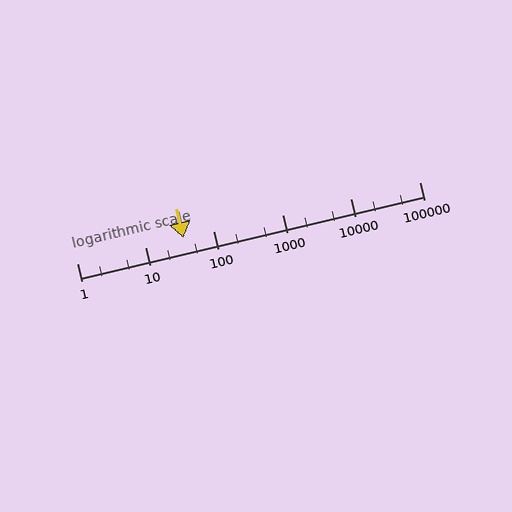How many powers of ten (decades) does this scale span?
The scale spans 5 decades, from 1 to 100000.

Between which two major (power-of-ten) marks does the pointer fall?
The pointer is between 10 and 100.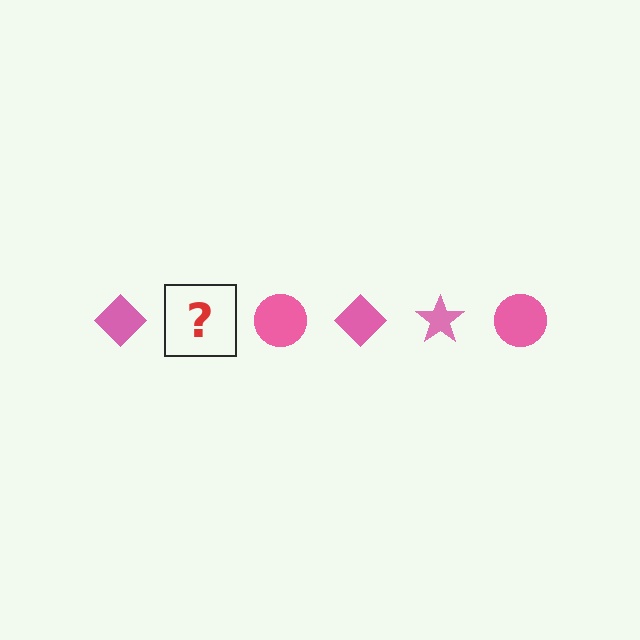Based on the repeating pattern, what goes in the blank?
The blank should be a pink star.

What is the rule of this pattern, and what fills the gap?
The rule is that the pattern cycles through diamond, star, circle shapes in pink. The gap should be filled with a pink star.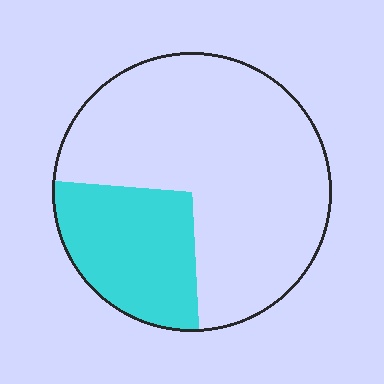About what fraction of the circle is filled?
About one quarter (1/4).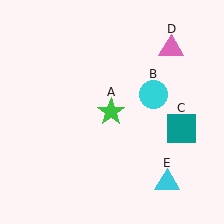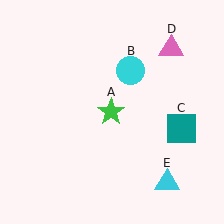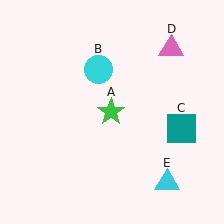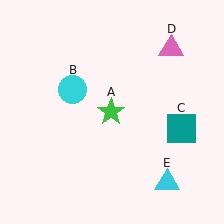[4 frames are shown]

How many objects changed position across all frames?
1 object changed position: cyan circle (object B).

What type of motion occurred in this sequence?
The cyan circle (object B) rotated counterclockwise around the center of the scene.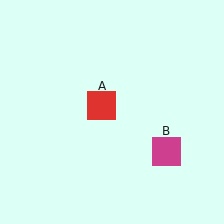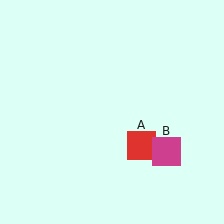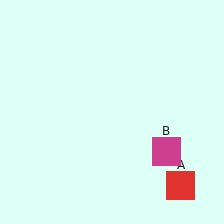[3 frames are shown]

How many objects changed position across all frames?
1 object changed position: red square (object A).